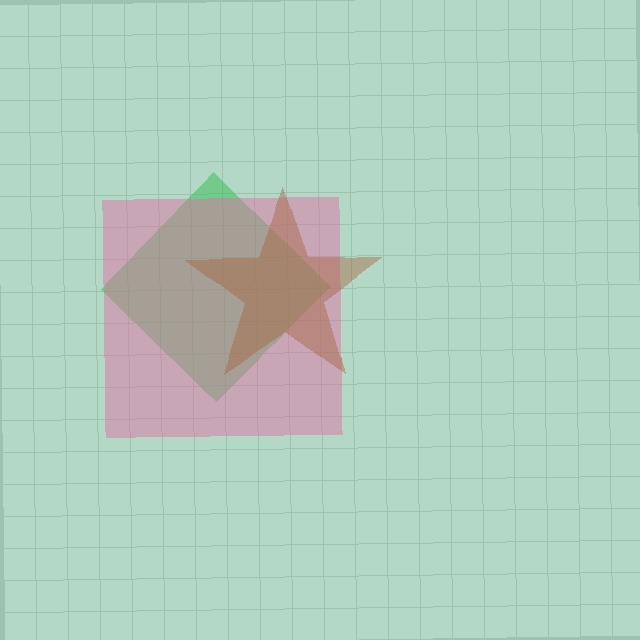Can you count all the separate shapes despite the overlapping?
Yes, there are 3 separate shapes.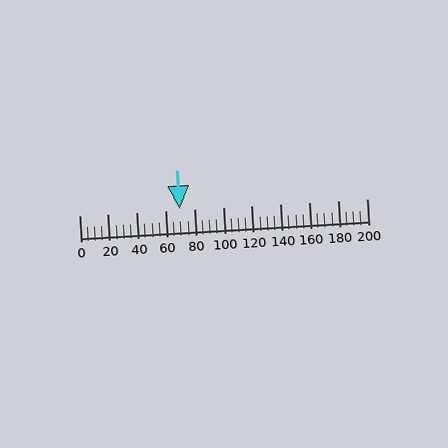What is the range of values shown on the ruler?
The ruler shows values from 0 to 200.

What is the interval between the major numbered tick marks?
The major tick marks are spaced 20 units apart.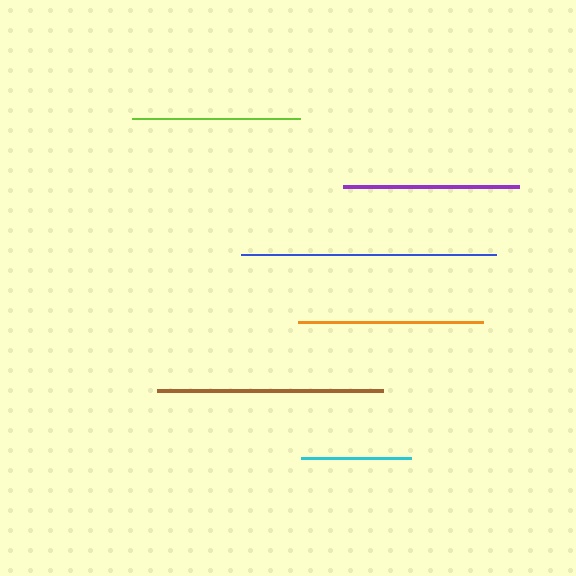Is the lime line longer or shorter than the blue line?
The blue line is longer than the lime line.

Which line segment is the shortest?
The cyan line is the shortest at approximately 110 pixels.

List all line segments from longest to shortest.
From longest to shortest: blue, brown, orange, purple, lime, cyan.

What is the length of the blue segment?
The blue segment is approximately 255 pixels long.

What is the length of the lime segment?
The lime segment is approximately 168 pixels long.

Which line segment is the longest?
The blue line is the longest at approximately 255 pixels.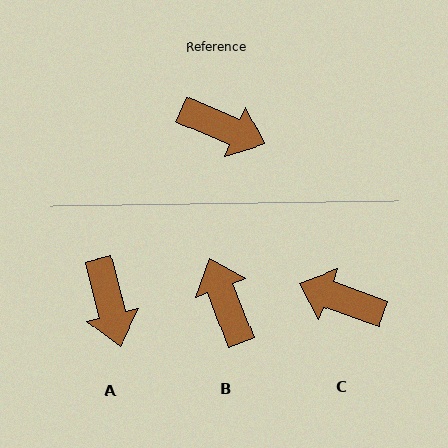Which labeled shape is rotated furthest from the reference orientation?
C, about 177 degrees away.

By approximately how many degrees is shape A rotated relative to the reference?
Approximately 53 degrees clockwise.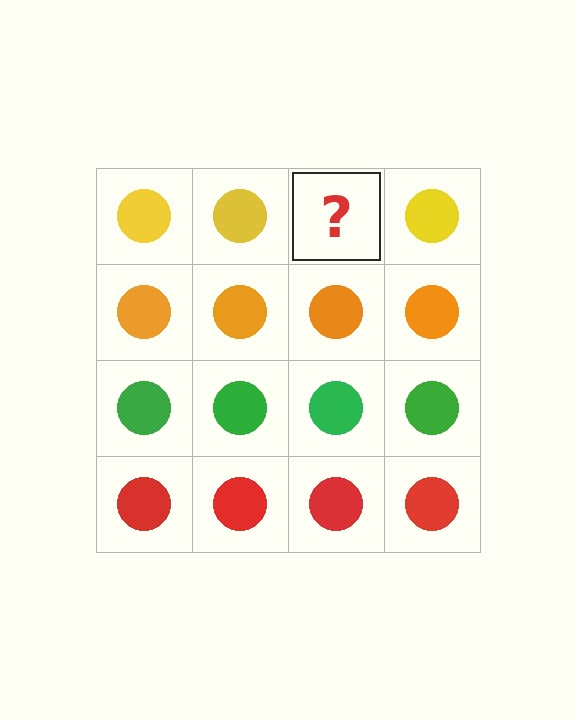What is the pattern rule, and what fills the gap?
The rule is that each row has a consistent color. The gap should be filled with a yellow circle.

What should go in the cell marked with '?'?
The missing cell should contain a yellow circle.